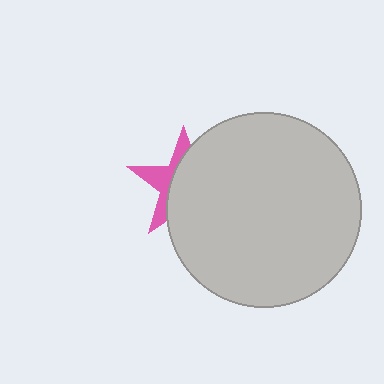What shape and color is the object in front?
The object in front is a light gray circle.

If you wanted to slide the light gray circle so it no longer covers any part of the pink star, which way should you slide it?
Slide it right — that is the most direct way to separate the two shapes.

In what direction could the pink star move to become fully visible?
The pink star could move left. That would shift it out from behind the light gray circle entirely.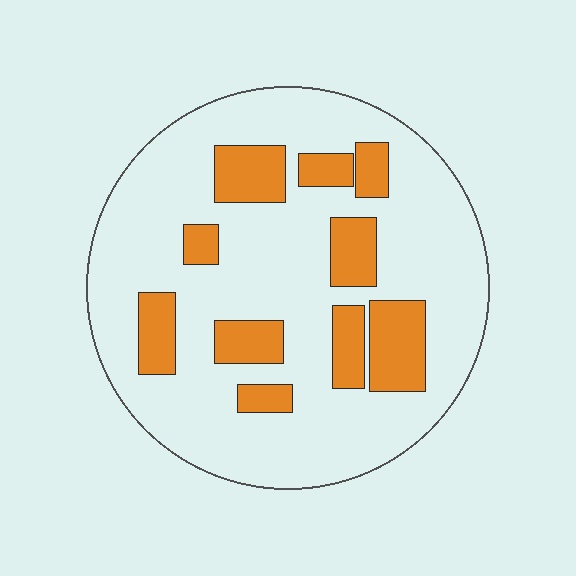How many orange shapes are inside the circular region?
10.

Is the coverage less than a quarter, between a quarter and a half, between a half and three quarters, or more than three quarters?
Less than a quarter.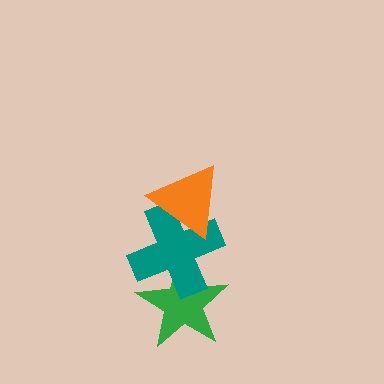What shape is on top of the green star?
The teal cross is on top of the green star.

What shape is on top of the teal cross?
The orange triangle is on top of the teal cross.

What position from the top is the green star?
The green star is 3rd from the top.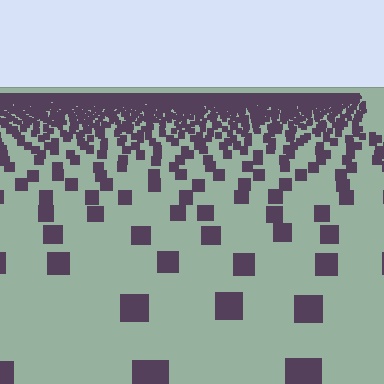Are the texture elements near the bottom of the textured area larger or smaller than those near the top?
Larger. Near the bottom, elements are closer to the viewer and appear at a bigger on-screen size.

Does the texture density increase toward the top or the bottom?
Density increases toward the top.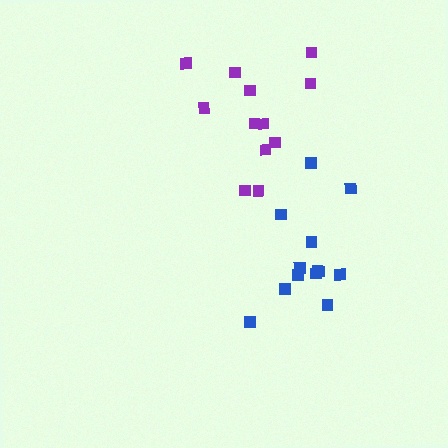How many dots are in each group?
Group 1: 12 dots, Group 2: 13 dots (25 total).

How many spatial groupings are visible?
There are 2 spatial groupings.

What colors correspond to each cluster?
The clusters are colored: purple, blue.